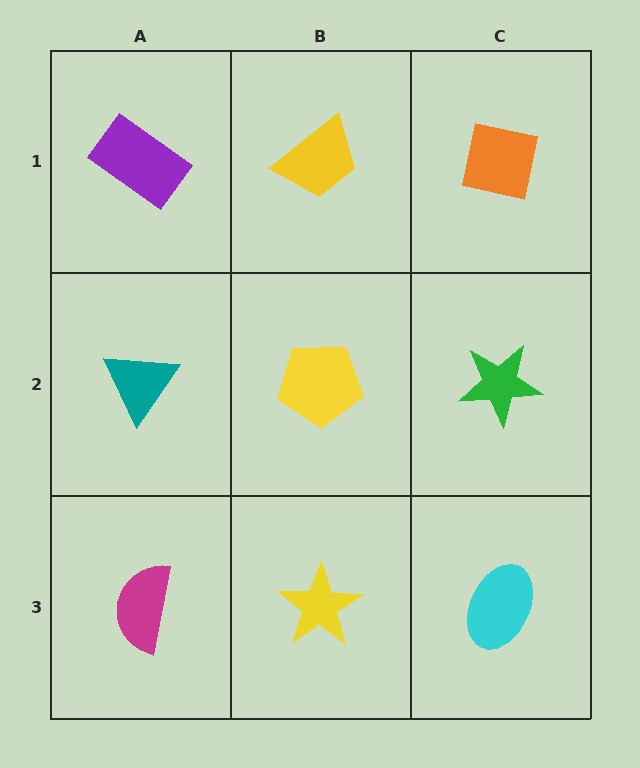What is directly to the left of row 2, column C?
A yellow pentagon.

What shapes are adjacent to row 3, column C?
A green star (row 2, column C), a yellow star (row 3, column B).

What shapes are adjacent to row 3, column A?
A teal triangle (row 2, column A), a yellow star (row 3, column B).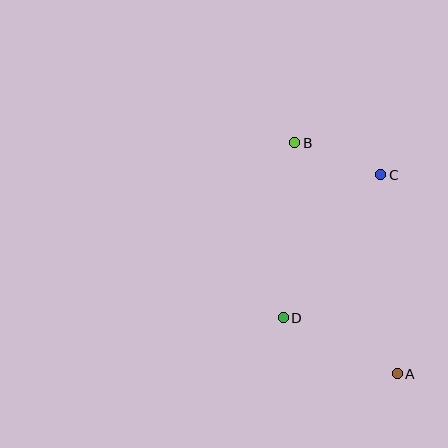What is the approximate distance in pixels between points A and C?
The distance between A and C is approximately 199 pixels.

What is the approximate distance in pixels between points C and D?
The distance between C and D is approximately 173 pixels.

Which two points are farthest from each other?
Points A and B are farthest from each other.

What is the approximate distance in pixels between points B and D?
The distance between B and D is approximately 176 pixels.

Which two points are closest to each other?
Points B and C are closest to each other.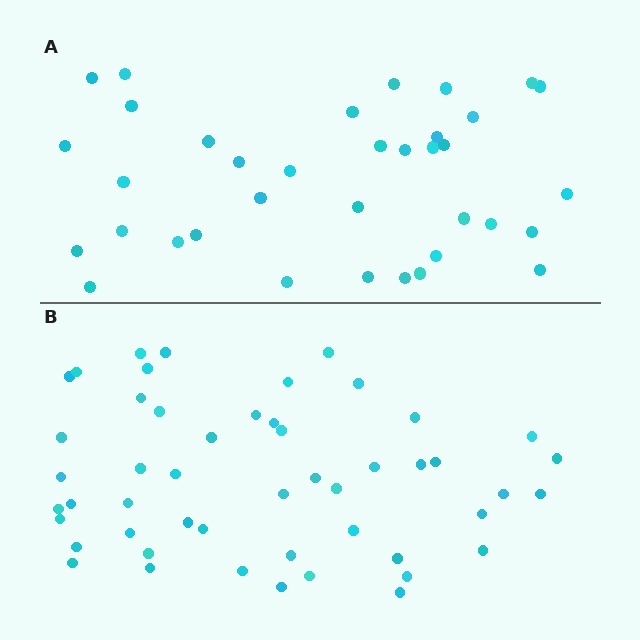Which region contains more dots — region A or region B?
Region B (the bottom region) has more dots.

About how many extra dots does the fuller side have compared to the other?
Region B has approximately 15 more dots than region A.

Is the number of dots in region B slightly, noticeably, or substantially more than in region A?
Region B has noticeably more, but not dramatically so. The ratio is roughly 1.4 to 1.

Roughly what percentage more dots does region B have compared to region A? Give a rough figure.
About 40% more.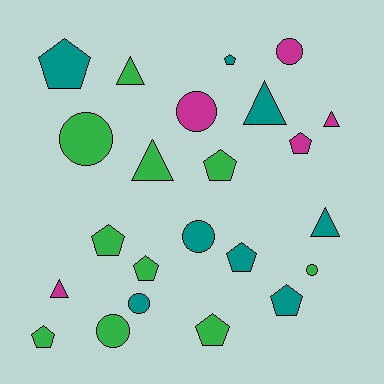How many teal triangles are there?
There are 2 teal triangles.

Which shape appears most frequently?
Pentagon, with 10 objects.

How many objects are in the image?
There are 23 objects.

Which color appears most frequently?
Green, with 10 objects.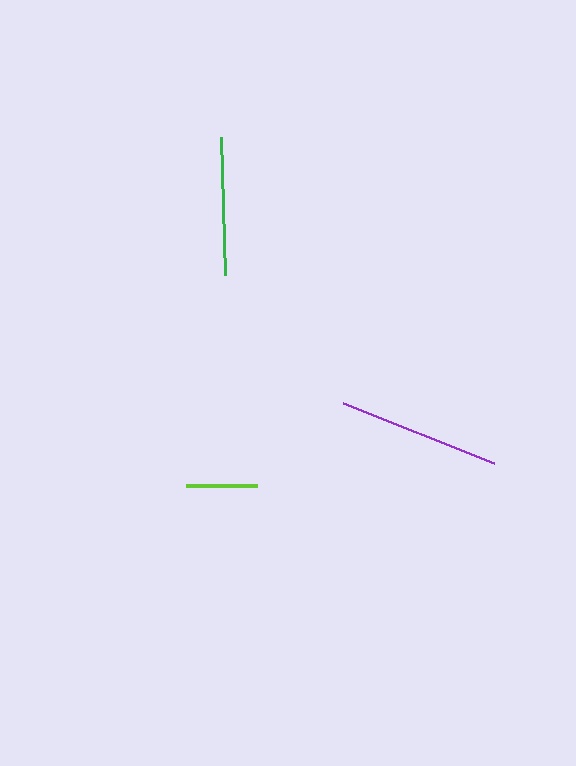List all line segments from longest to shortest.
From longest to shortest: purple, green, lime.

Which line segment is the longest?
The purple line is the longest at approximately 162 pixels.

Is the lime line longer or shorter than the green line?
The green line is longer than the lime line.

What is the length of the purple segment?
The purple segment is approximately 162 pixels long.